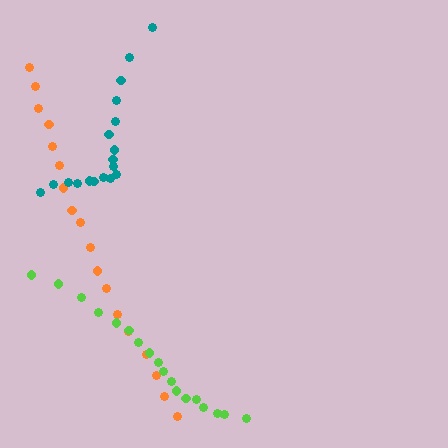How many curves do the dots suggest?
There are 3 distinct paths.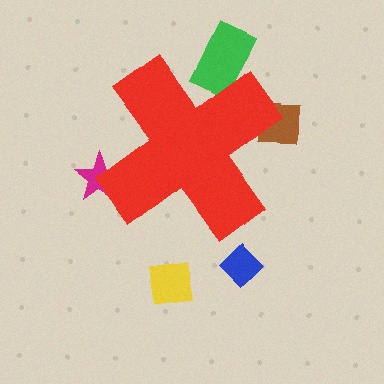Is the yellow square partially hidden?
No, the yellow square is fully visible.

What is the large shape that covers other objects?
A red cross.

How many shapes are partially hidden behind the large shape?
3 shapes are partially hidden.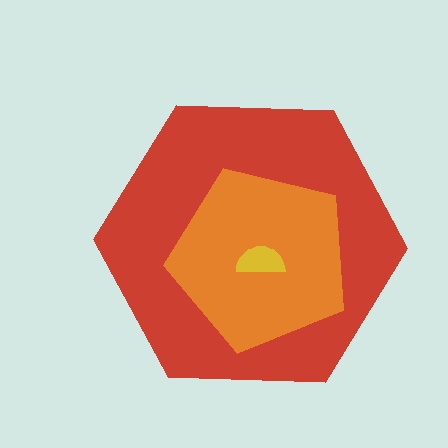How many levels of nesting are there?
3.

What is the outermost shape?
The red hexagon.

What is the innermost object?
The yellow semicircle.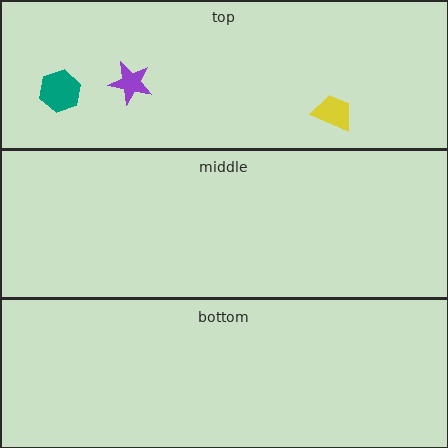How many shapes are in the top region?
3.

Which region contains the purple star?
The top region.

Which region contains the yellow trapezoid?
The top region.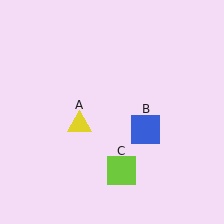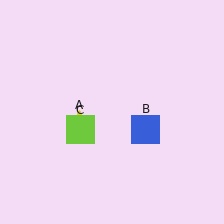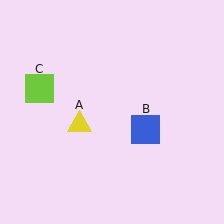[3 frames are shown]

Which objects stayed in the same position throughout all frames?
Yellow triangle (object A) and blue square (object B) remained stationary.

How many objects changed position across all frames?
1 object changed position: lime square (object C).